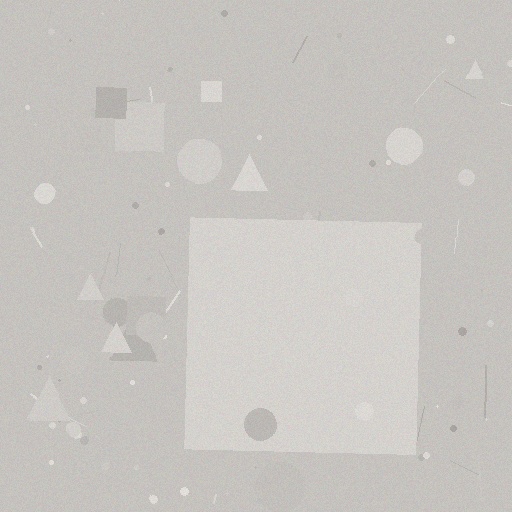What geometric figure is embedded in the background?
A square is embedded in the background.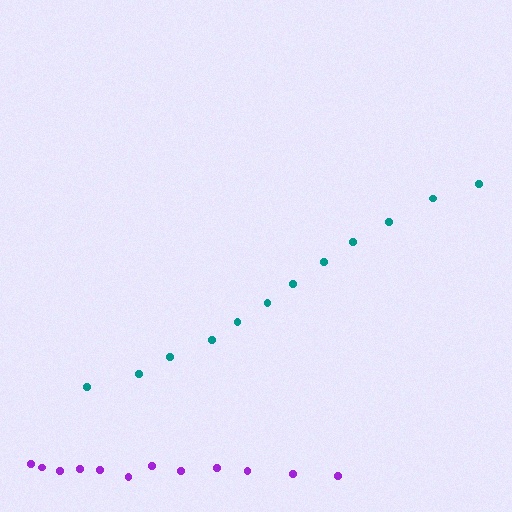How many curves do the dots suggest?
There are 2 distinct paths.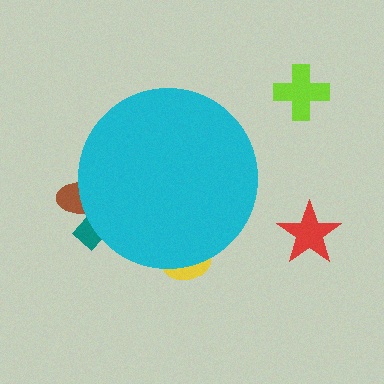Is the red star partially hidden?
No, the red star is fully visible.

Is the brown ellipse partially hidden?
Yes, the brown ellipse is partially hidden behind the cyan circle.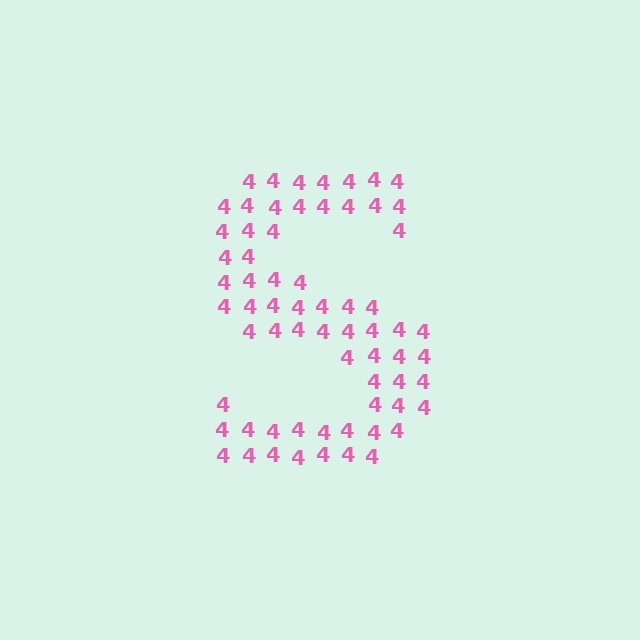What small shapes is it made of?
It is made of small digit 4's.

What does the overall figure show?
The overall figure shows the letter S.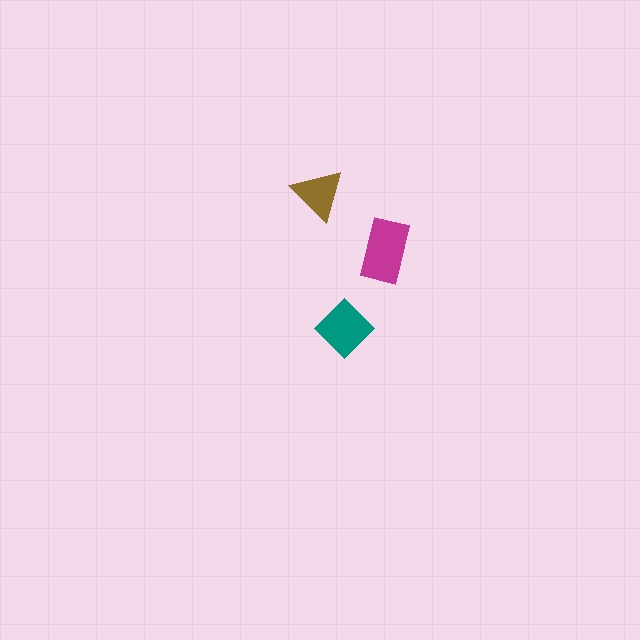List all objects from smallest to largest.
The brown triangle, the teal diamond, the magenta rectangle.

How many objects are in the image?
There are 3 objects in the image.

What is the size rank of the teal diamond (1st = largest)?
2nd.